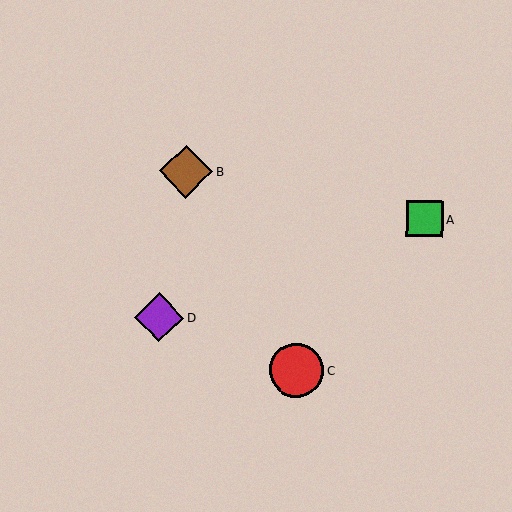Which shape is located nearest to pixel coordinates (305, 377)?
The red circle (labeled C) at (296, 370) is nearest to that location.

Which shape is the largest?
The red circle (labeled C) is the largest.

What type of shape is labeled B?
Shape B is a brown diamond.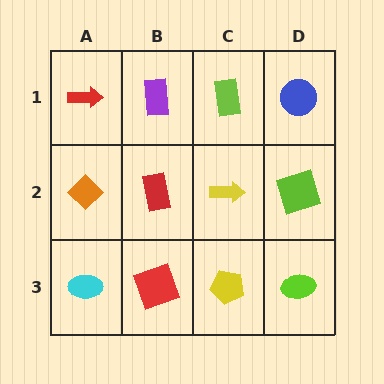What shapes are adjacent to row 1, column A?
An orange diamond (row 2, column A), a purple rectangle (row 1, column B).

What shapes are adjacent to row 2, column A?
A red arrow (row 1, column A), a cyan ellipse (row 3, column A), a red rectangle (row 2, column B).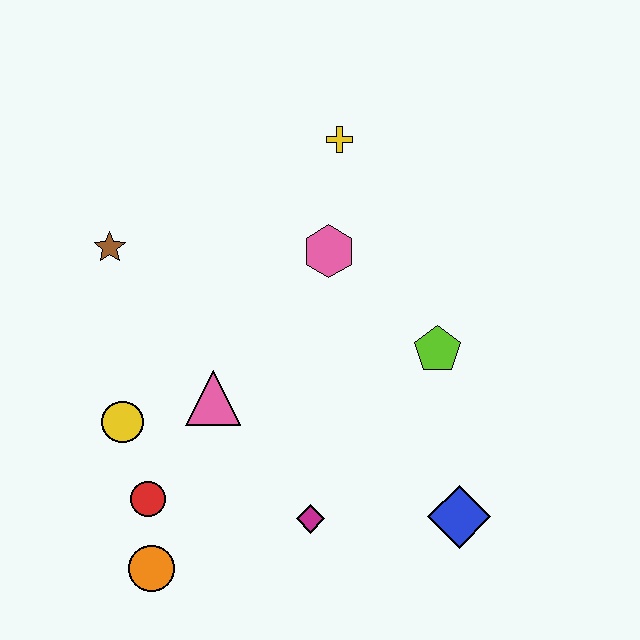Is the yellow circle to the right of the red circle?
No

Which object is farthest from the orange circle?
The yellow cross is farthest from the orange circle.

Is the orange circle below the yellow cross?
Yes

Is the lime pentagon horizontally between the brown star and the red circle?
No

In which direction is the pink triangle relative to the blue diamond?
The pink triangle is to the left of the blue diamond.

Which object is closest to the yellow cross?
The pink hexagon is closest to the yellow cross.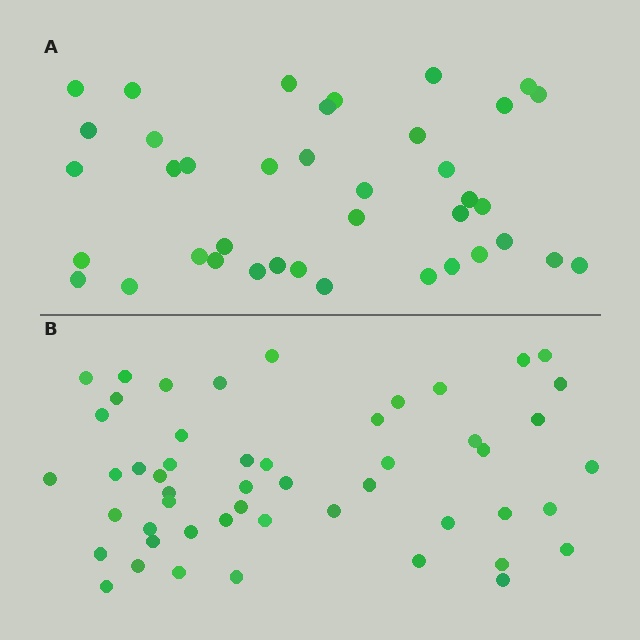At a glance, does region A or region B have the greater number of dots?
Region B (the bottom region) has more dots.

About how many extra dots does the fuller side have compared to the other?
Region B has roughly 12 or so more dots than region A.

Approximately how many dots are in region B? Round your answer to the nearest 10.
About 50 dots. (The exact count is 51, which rounds to 50.)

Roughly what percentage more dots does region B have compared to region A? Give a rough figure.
About 30% more.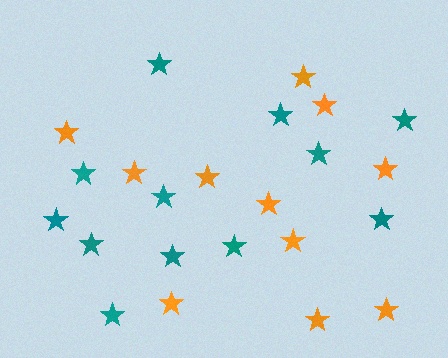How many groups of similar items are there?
There are 2 groups: one group of orange stars (11) and one group of teal stars (12).